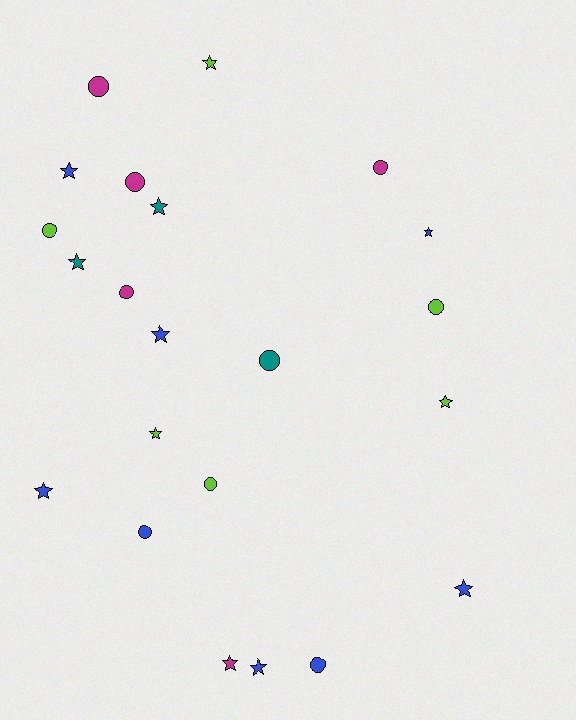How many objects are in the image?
There are 22 objects.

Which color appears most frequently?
Blue, with 8 objects.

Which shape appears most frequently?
Star, with 12 objects.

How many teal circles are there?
There is 1 teal circle.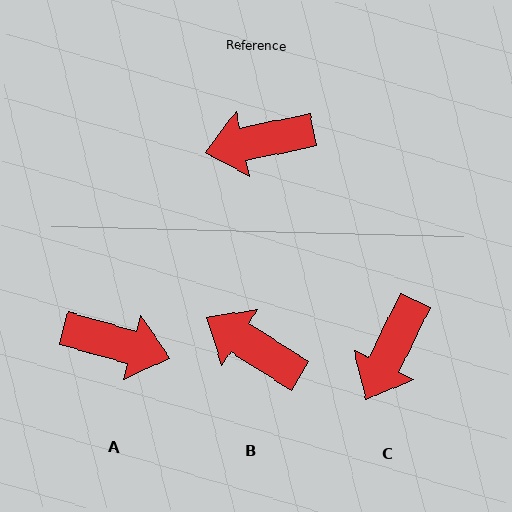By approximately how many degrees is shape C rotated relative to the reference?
Approximately 52 degrees counter-clockwise.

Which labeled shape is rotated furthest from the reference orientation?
A, about 153 degrees away.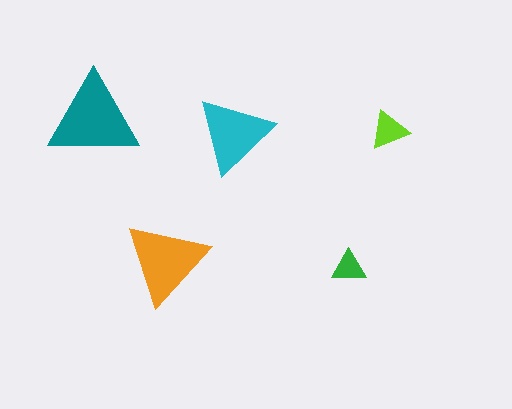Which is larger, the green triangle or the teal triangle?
The teal one.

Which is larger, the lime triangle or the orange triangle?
The orange one.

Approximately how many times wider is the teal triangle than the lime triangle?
About 2.5 times wider.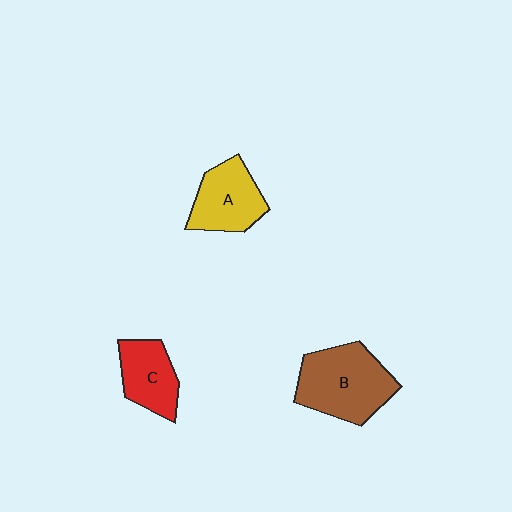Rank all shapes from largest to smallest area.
From largest to smallest: B (brown), A (yellow), C (red).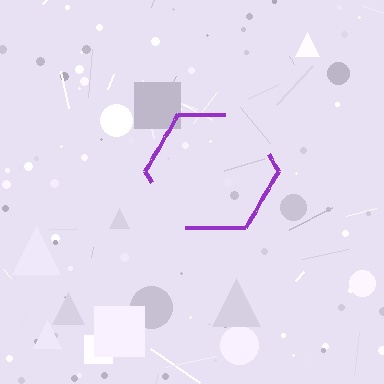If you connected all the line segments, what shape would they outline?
They would outline a hexagon.